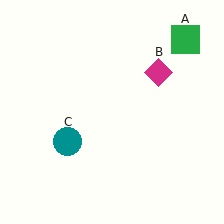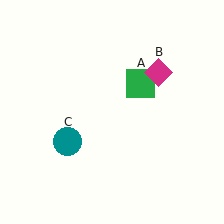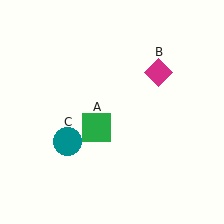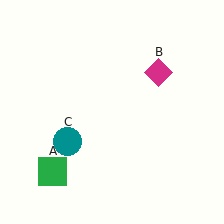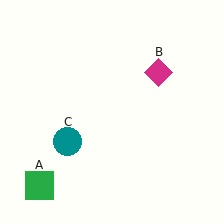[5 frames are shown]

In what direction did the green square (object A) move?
The green square (object A) moved down and to the left.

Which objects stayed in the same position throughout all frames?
Magenta diamond (object B) and teal circle (object C) remained stationary.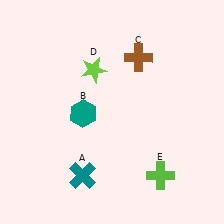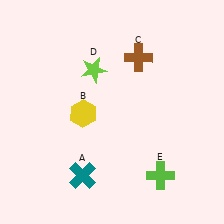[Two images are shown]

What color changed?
The hexagon (B) changed from teal in Image 1 to yellow in Image 2.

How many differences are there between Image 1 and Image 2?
There is 1 difference between the two images.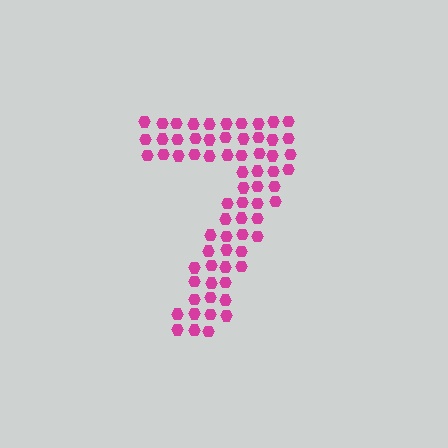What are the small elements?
The small elements are hexagons.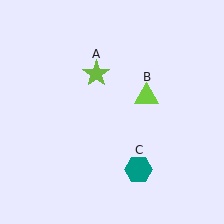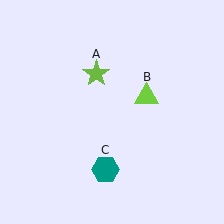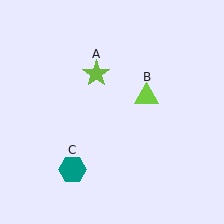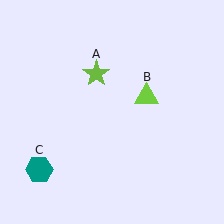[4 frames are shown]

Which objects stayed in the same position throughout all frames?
Lime star (object A) and lime triangle (object B) remained stationary.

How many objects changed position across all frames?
1 object changed position: teal hexagon (object C).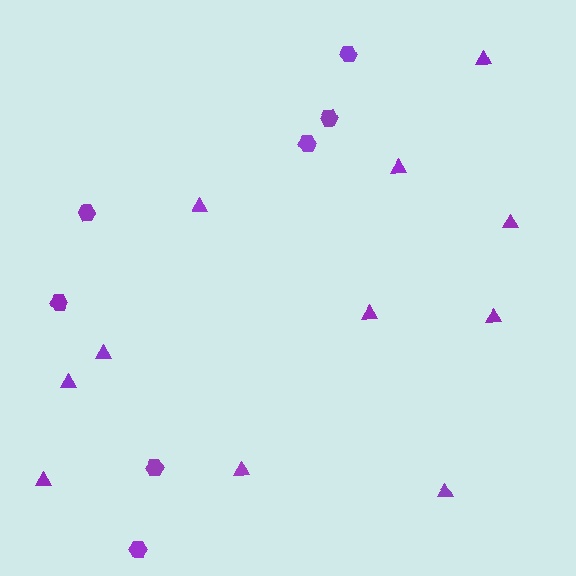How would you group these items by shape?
There are 2 groups: one group of hexagons (7) and one group of triangles (11).